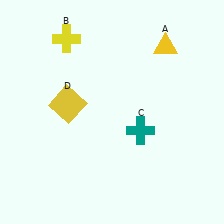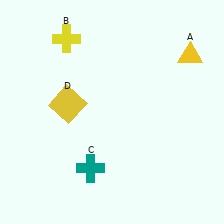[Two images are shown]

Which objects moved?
The objects that moved are: the yellow triangle (A), the teal cross (C).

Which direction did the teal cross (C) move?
The teal cross (C) moved left.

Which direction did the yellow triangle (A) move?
The yellow triangle (A) moved right.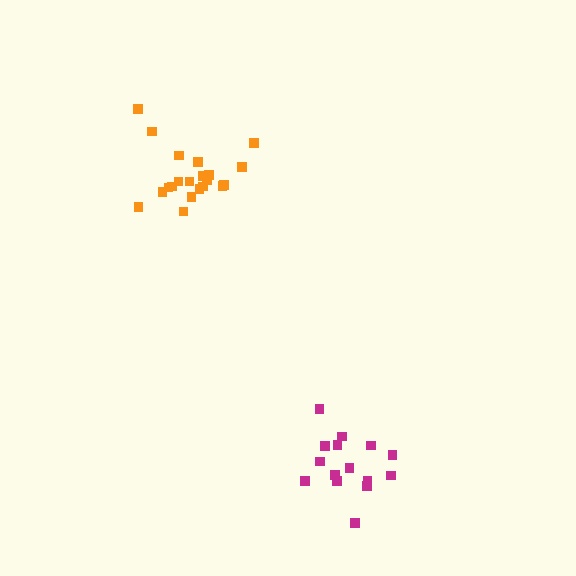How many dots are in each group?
Group 1: 15 dots, Group 2: 21 dots (36 total).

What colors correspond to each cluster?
The clusters are colored: magenta, orange.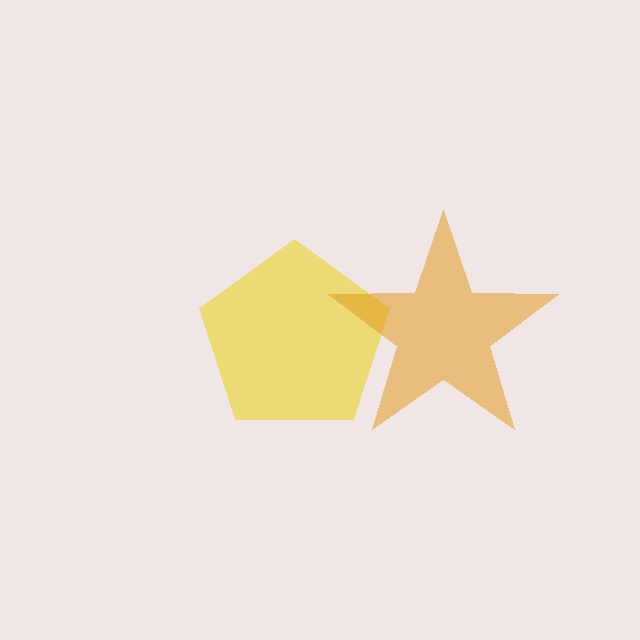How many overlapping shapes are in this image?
There are 2 overlapping shapes in the image.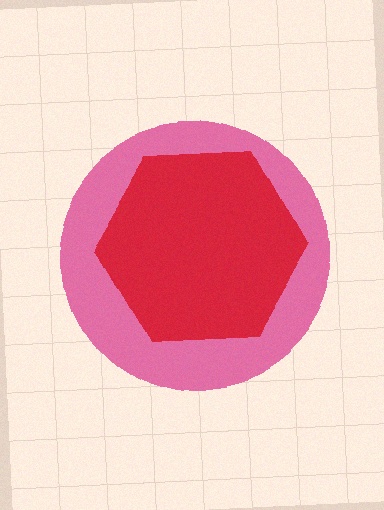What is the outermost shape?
The pink circle.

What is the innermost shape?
The red hexagon.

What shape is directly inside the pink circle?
The red hexagon.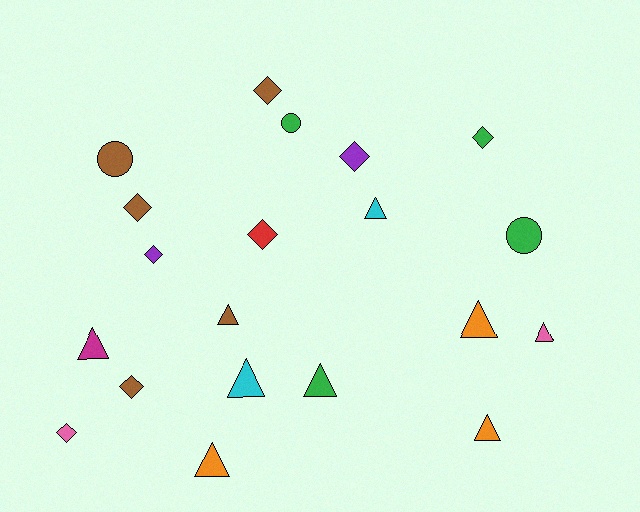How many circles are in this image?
There are 3 circles.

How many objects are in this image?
There are 20 objects.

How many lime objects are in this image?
There are no lime objects.